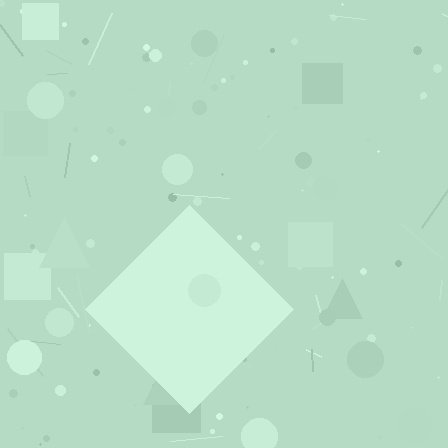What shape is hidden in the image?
A diamond is hidden in the image.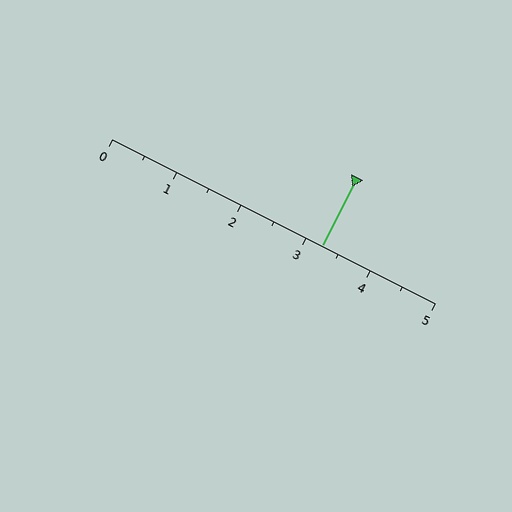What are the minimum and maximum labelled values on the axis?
The axis runs from 0 to 5.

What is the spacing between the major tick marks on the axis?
The major ticks are spaced 1 apart.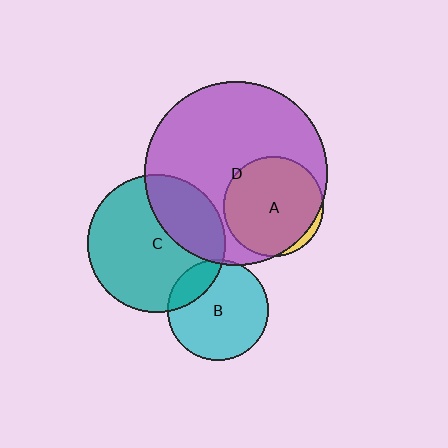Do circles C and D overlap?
Yes.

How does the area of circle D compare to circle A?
Approximately 3.4 times.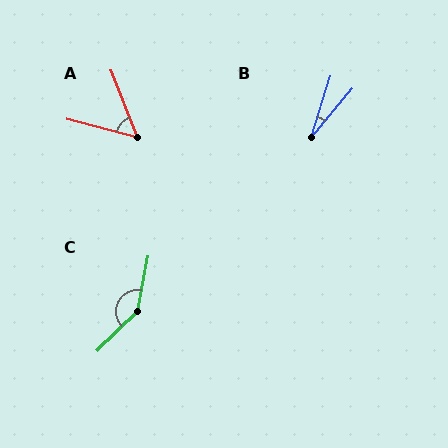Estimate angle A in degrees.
Approximately 54 degrees.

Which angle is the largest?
C, at approximately 145 degrees.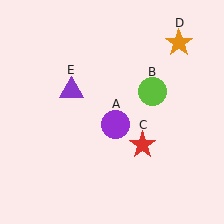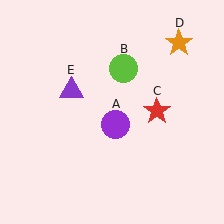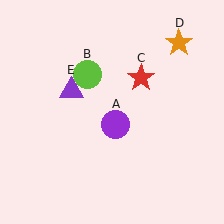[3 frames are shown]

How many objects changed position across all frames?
2 objects changed position: lime circle (object B), red star (object C).